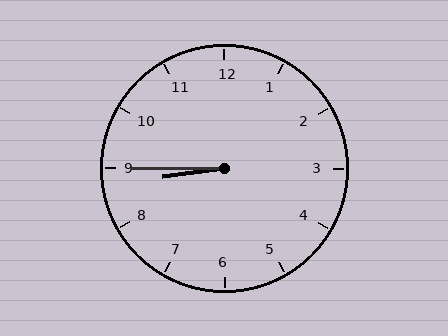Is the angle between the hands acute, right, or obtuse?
It is acute.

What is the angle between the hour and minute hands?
Approximately 8 degrees.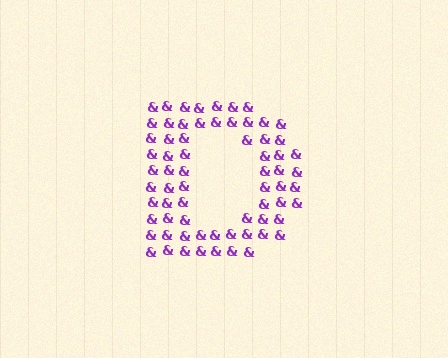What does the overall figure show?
The overall figure shows the letter D.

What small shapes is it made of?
It is made of small ampersands.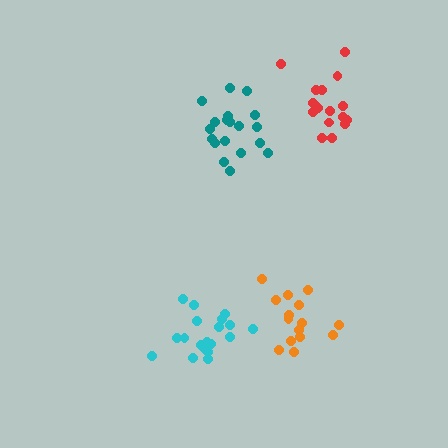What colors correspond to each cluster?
The clusters are colored: cyan, orange, teal, red.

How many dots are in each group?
Group 1: 19 dots, Group 2: 15 dots, Group 3: 19 dots, Group 4: 17 dots (70 total).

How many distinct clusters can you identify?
There are 4 distinct clusters.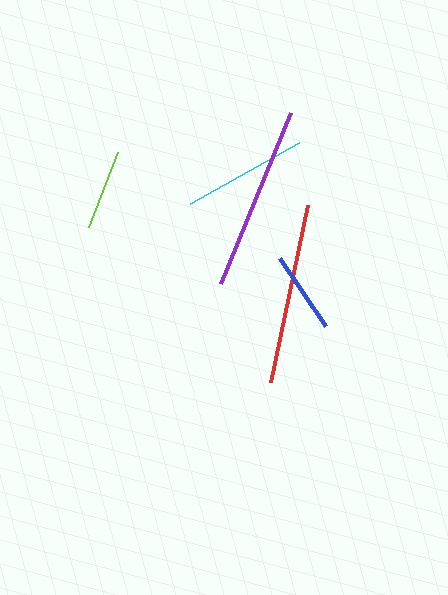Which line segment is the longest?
The purple line is the longest at approximately 185 pixels.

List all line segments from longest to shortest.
From longest to shortest: purple, red, cyan, blue, lime.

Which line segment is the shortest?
The lime line is the shortest at approximately 81 pixels.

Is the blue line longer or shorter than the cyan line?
The cyan line is longer than the blue line.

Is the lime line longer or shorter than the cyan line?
The cyan line is longer than the lime line.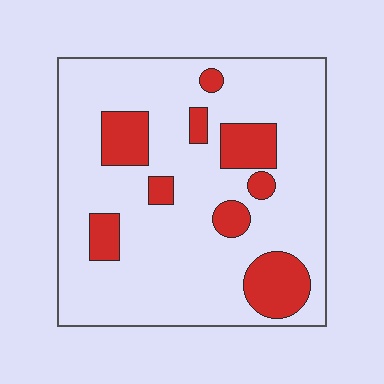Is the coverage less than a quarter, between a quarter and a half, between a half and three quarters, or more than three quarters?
Less than a quarter.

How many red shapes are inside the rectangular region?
9.